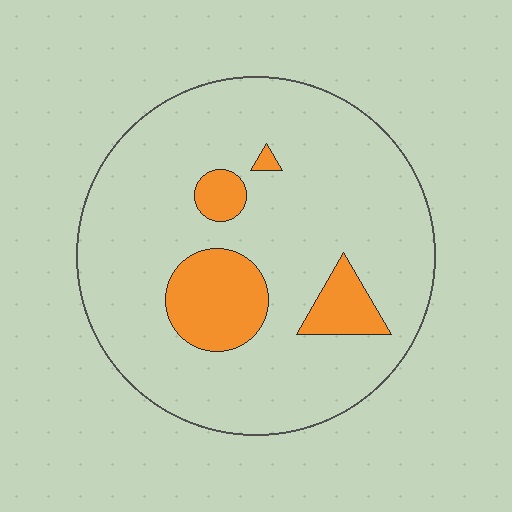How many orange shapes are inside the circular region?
4.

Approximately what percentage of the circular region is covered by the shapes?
Approximately 15%.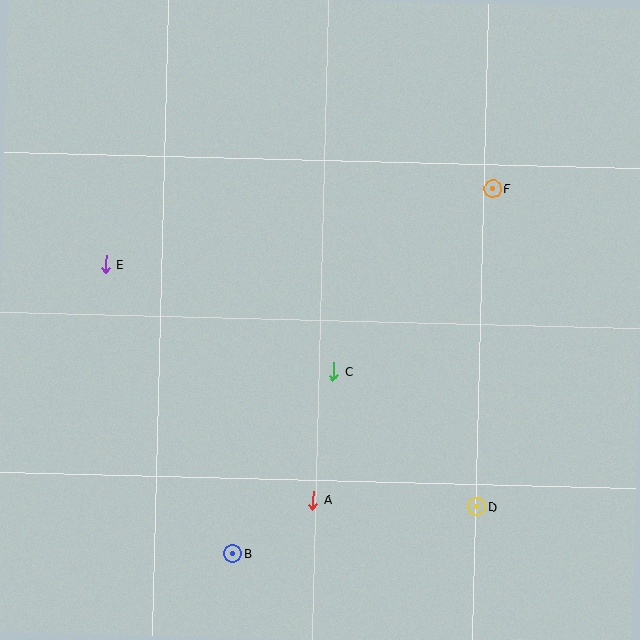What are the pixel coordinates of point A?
Point A is at (313, 500).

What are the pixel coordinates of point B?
Point B is at (233, 554).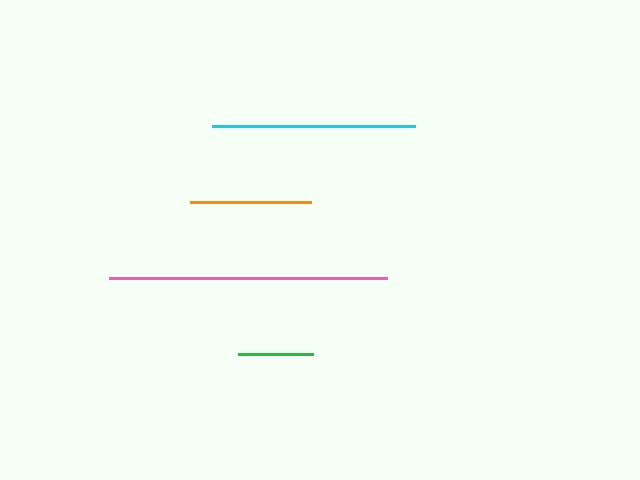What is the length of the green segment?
The green segment is approximately 75 pixels long.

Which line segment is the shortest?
The green line is the shortest at approximately 75 pixels.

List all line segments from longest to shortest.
From longest to shortest: pink, cyan, orange, green.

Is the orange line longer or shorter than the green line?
The orange line is longer than the green line.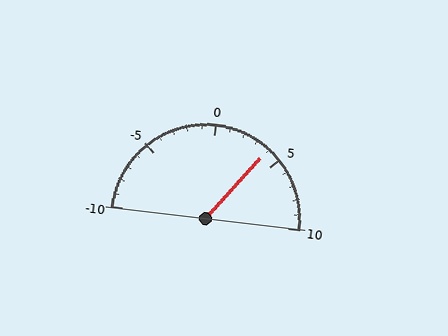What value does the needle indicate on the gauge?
The needle indicates approximately 4.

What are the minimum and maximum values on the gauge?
The gauge ranges from -10 to 10.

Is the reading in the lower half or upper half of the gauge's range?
The reading is in the upper half of the range (-10 to 10).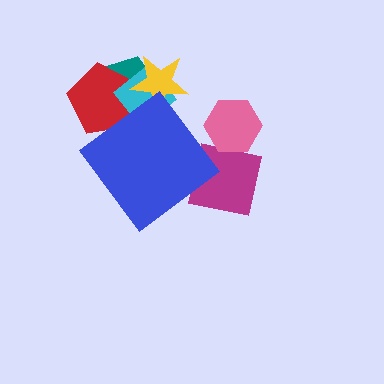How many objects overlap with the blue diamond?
4 objects overlap with the blue diamond.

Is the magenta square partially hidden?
Yes, it is partially covered by another shape.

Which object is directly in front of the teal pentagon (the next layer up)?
The red pentagon is directly in front of the teal pentagon.